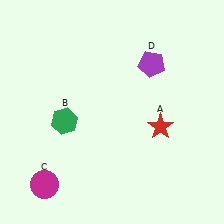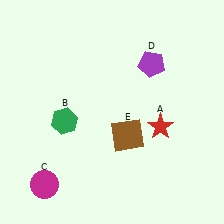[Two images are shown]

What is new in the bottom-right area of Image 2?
A brown square (E) was added in the bottom-right area of Image 2.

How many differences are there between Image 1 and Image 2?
There is 1 difference between the two images.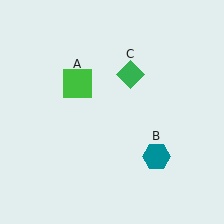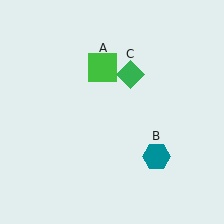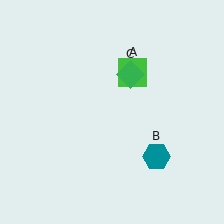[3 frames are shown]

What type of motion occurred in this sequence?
The green square (object A) rotated clockwise around the center of the scene.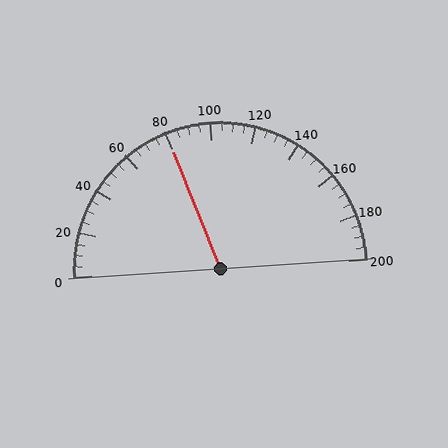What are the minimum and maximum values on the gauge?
The gauge ranges from 0 to 200.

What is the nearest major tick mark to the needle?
The nearest major tick mark is 80.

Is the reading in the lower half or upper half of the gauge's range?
The reading is in the lower half of the range (0 to 200).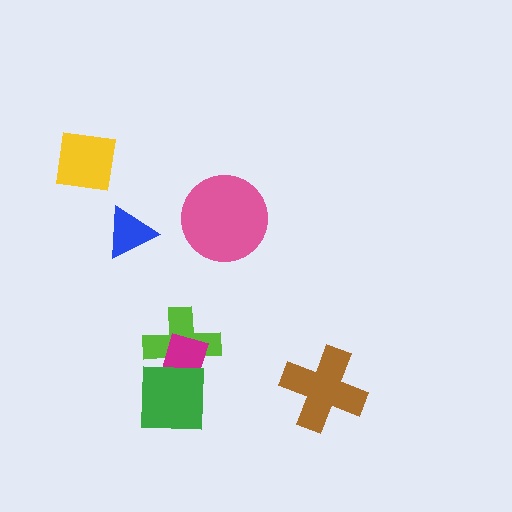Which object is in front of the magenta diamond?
The green square is in front of the magenta diamond.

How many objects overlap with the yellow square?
0 objects overlap with the yellow square.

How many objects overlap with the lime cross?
2 objects overlap with the lime cross.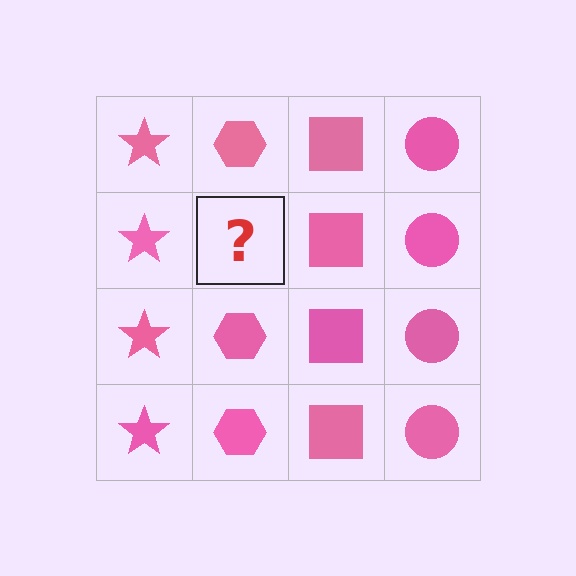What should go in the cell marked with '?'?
The missing cell should contain a pink hexagon.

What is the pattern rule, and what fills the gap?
The rule is that each column has a consistent shape. The gap should be filled with a pink hexagon.